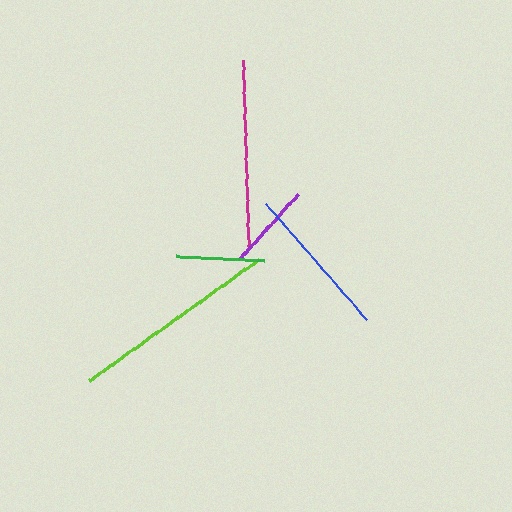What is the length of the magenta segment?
The magenta segment is approximately 186 pixels long.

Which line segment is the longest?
The lime line is the longest at approximately 209 pixels.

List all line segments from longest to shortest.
From longest to shortest: lime, magenta, blue, green, purple.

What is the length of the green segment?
The green segment is approximately 89 pixels long.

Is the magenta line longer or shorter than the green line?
The magenta line is longer than the green line.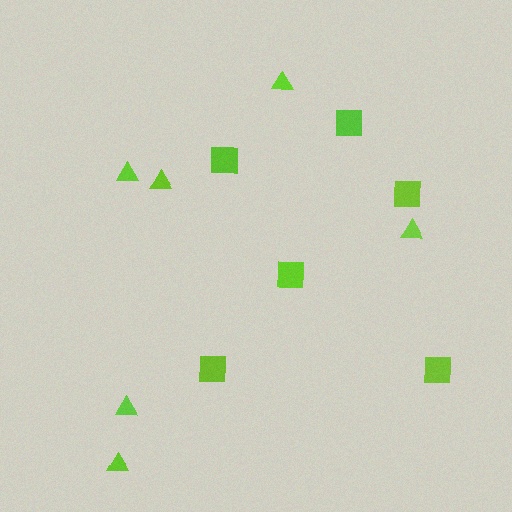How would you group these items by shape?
There are 2 groups: one group of triangles (6) and one group of squares (6).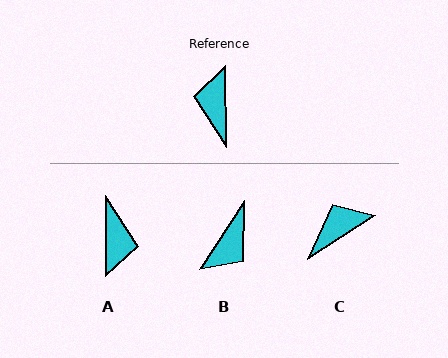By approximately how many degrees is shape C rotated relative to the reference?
Approximately 58 degrees clockwise.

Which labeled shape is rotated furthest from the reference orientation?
A, about 179 degrees away.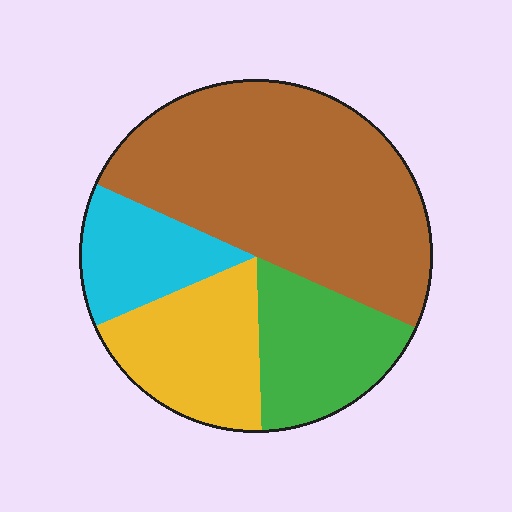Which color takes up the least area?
Cyan, at roughly 15%.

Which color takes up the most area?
Brown, at roughly 50%.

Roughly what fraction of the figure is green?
Green takes up less than a quarter of the figure.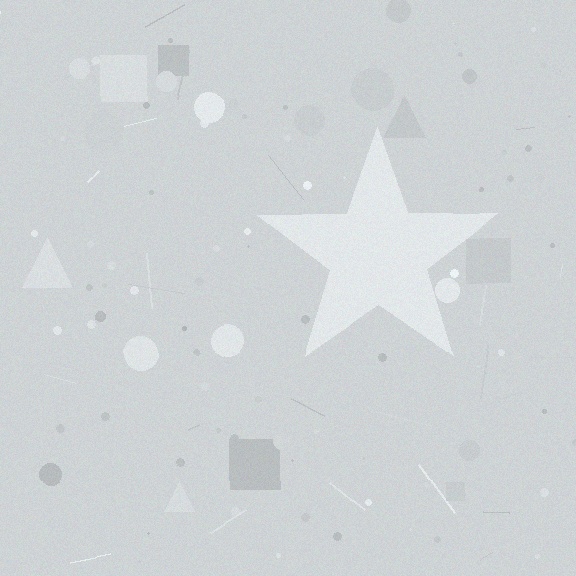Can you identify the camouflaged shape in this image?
The camouflaged shape is a star.